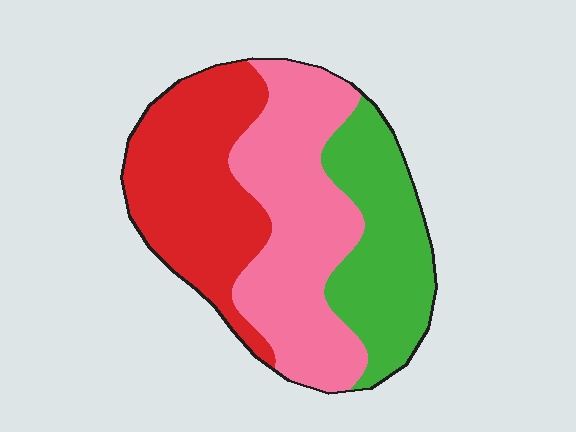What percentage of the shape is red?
Red covers 34% of the shape.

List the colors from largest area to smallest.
From largest to smallest: pink, red, green.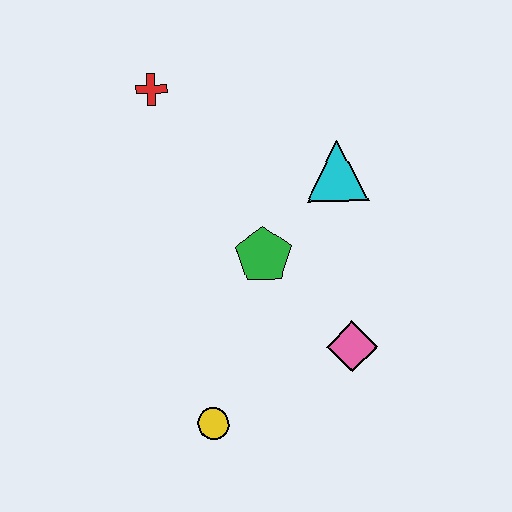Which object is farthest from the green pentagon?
The red cross is farthest from the green pentagon.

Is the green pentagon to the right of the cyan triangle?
No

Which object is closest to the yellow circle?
The pink diamond is closest to the yellow circle.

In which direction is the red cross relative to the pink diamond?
The red cross is above the pink diamond.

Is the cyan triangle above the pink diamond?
Yes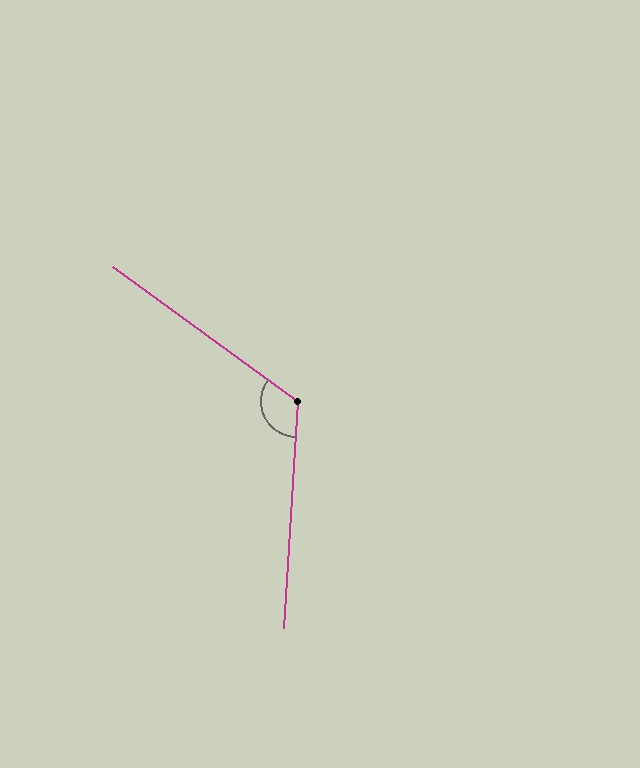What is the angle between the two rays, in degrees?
Approximately 123 degrees.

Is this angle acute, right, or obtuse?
It is obtuse.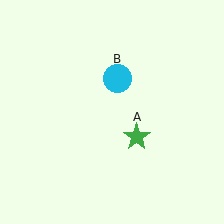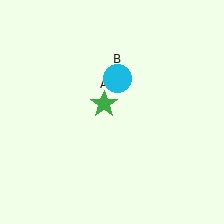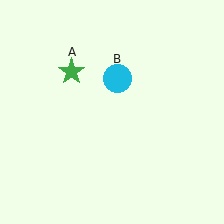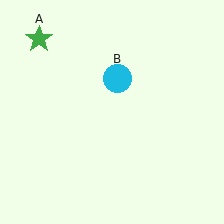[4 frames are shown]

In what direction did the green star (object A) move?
The green star (object A) moved up and to the left.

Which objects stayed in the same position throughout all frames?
Cyan circle (object B) remained stationary.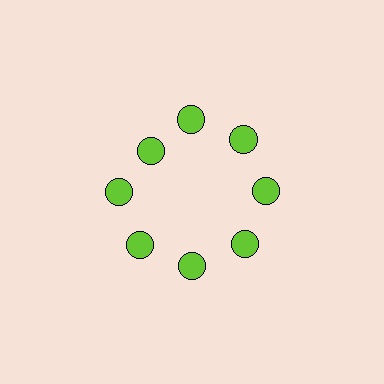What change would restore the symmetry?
The symmetry would be restored by moving it outward, back onto the ring so that all 8 circles sit at equal angles and equal distance from the center.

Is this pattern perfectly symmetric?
No. The 8 lime circles are arranged in a ring, but one element near the 10 o'clock position is pulled inward toward the center, breaking the 8-fold rotational symmetry.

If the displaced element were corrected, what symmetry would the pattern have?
It would have 8-fold rotational symmetry — the pattern would map onto itself every 45 degrees.